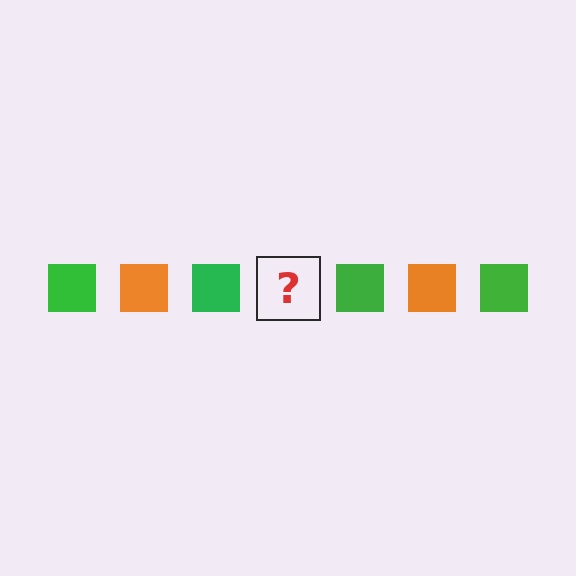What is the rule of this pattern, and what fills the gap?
The rule is that the pattern cycles through green, orange squares. The gap should be filled with an orange square.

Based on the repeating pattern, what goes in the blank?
The blank should be an orange square.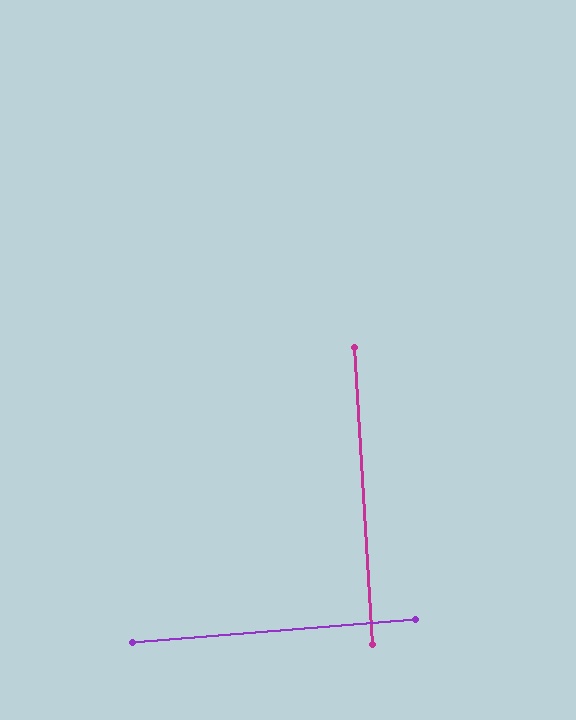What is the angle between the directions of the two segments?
Approximately 89 degrees.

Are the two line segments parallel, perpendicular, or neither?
Perpendicular — they meet at approximately 89°.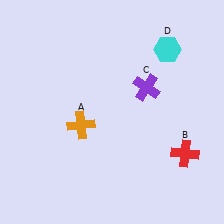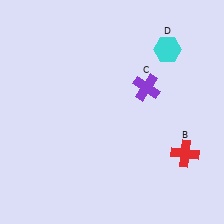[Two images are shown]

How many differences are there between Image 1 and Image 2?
There is 1 difference between the two images.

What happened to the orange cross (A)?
The orange cross (A) was removed in Image 2. It was in the bottom-left area of Image 1.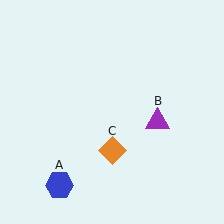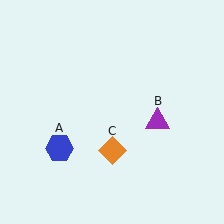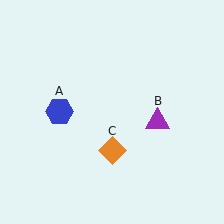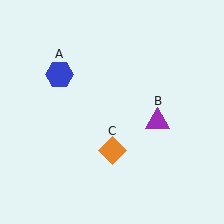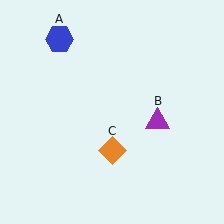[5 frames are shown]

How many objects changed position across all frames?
1 object changed position: blue hexagon (object A).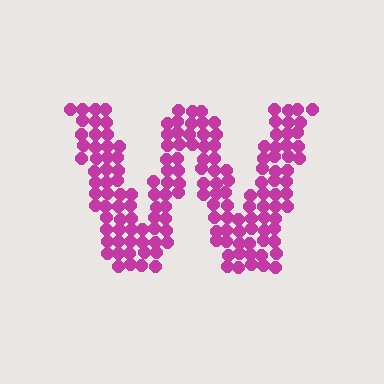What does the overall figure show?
The overall figure shows the letter W.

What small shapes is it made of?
It is made of small circles.